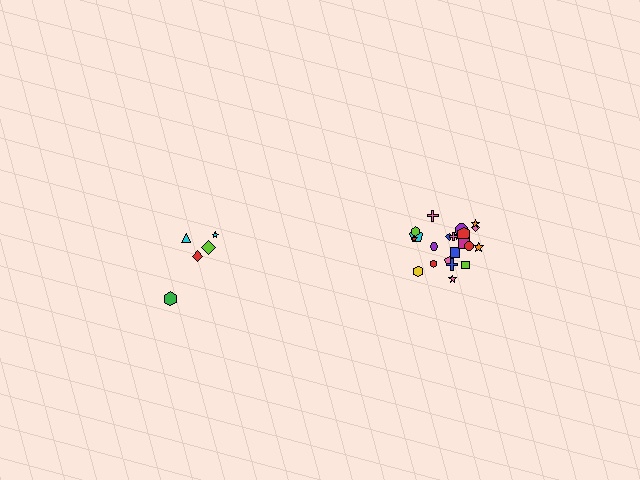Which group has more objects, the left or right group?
The right group.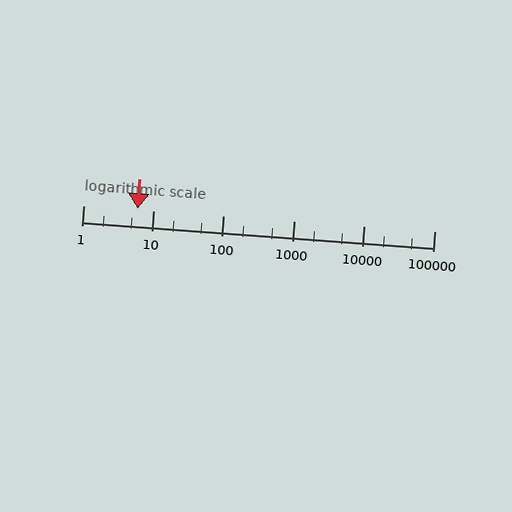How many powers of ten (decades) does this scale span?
The scale spans 5 decades, from 1 to 100000.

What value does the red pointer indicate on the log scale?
The pointer indicates approximately 6.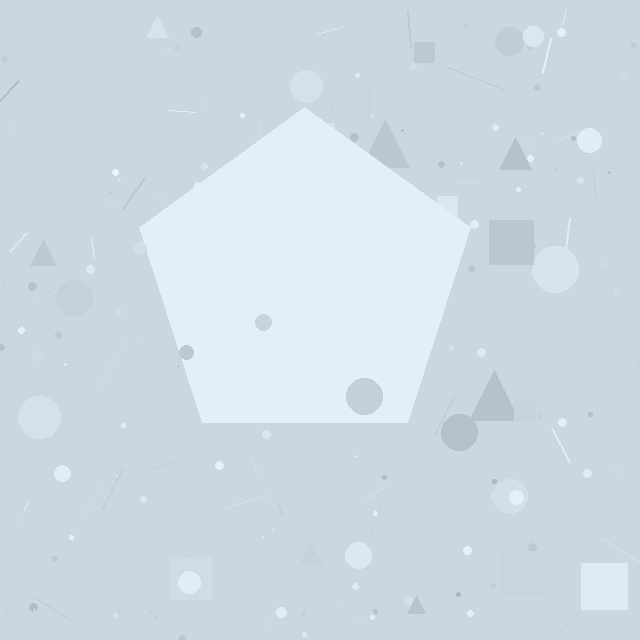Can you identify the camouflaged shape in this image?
The camouflaged shape is a pentagon.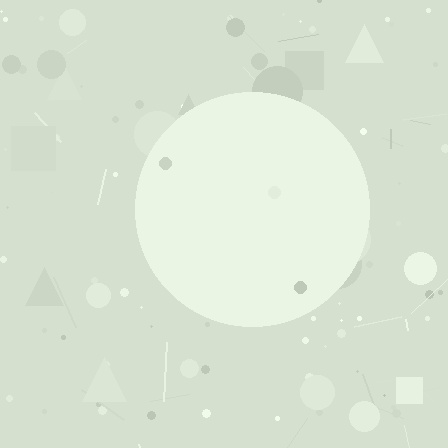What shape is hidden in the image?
A circle is hidden in the image.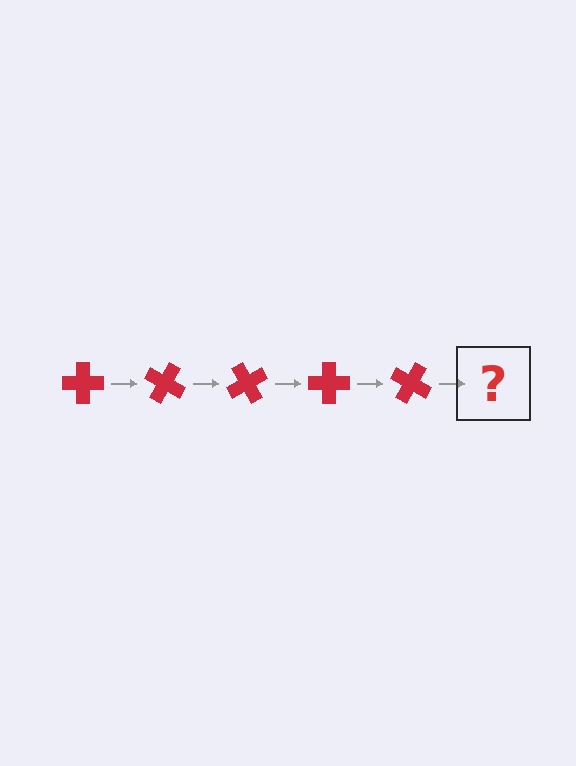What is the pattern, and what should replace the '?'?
The pattern is that the cross rotates 30 degrees each step. The '?' should be a red cross rotated 150 degrees.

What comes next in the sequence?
The next element should be a red cross rotated 150 degrees.